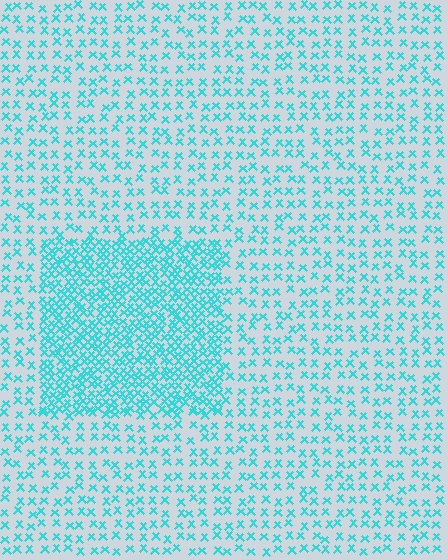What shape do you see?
I see a rectangle.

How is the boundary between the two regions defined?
The boundary is defined by a change in element density (approximately 2.4x ratio). All elements are the same color, size, and shape.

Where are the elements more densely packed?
The elements are more densely packed inside the rectangle boundary.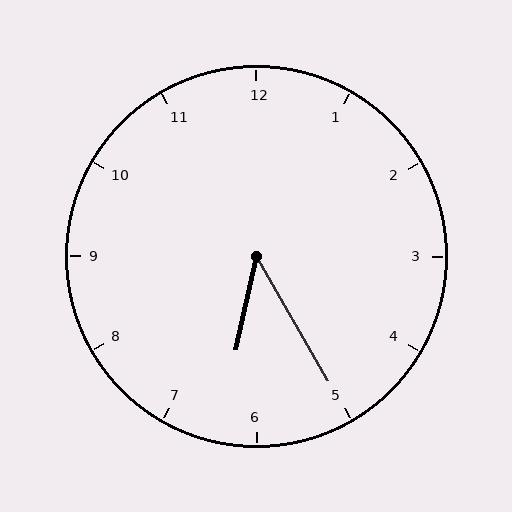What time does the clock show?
6:25.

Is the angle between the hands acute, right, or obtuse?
It is acute.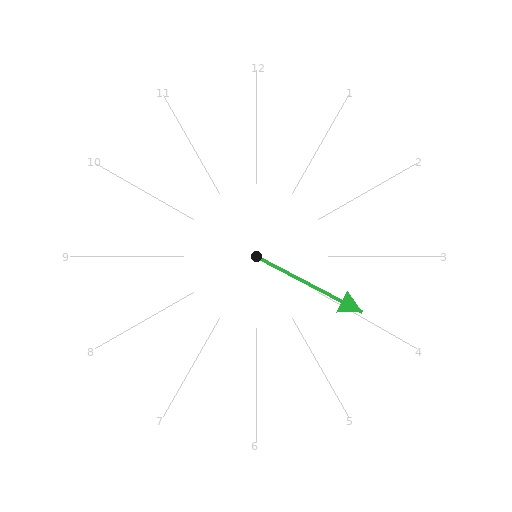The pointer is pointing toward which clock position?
Roughly 4 o'clock.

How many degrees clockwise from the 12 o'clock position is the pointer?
Approximately 118 degrees.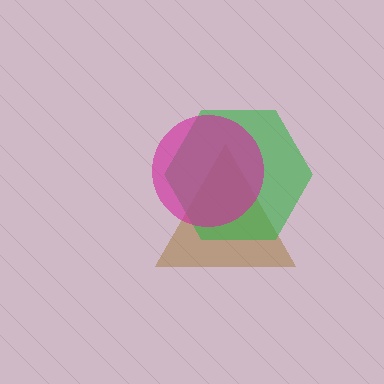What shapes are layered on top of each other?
The layered shapes are: a brown triangle, a green hexagon, a magenta circle.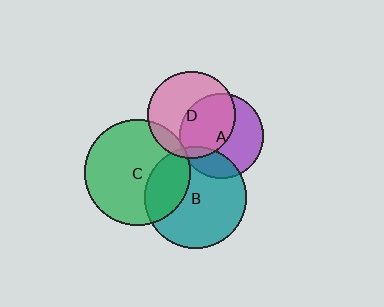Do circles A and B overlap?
Yes.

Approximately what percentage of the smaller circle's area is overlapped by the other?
Approximately 20%.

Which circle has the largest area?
Circle C (green).